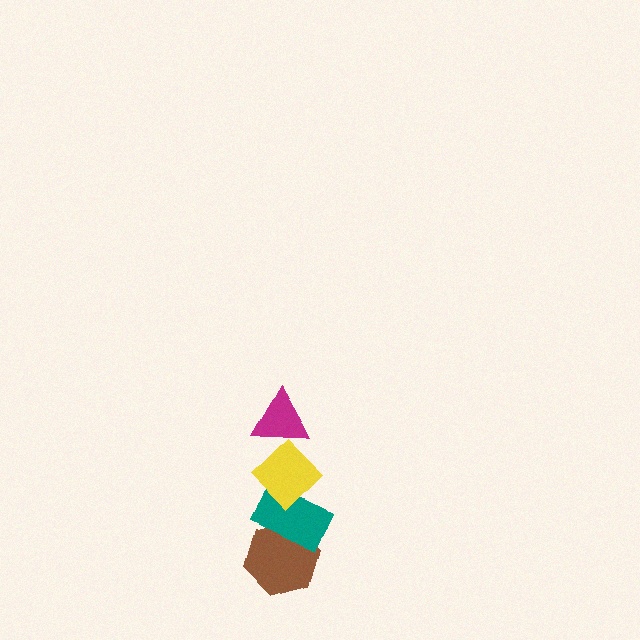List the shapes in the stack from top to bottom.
From top to bottom: the magenta triangle, the yellow diamond, the teal rectangle, the brown hexagon.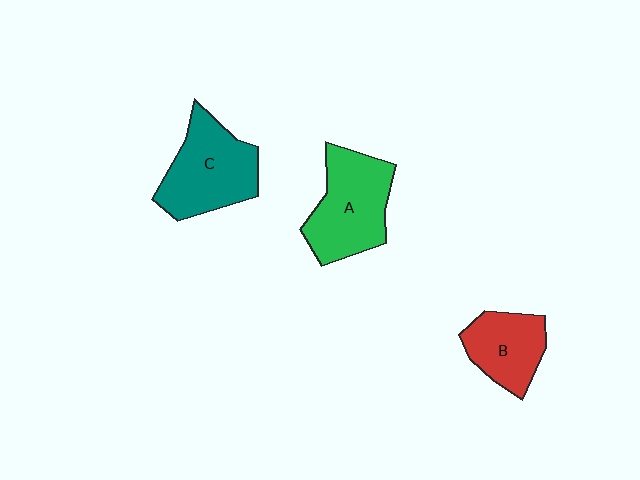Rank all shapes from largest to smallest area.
From largest to smallest: A (green), C (teal), B (red).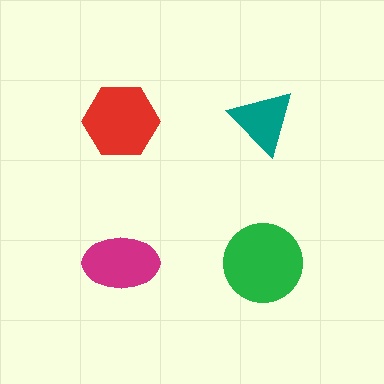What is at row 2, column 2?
A green circle.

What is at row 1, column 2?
A teal triangle.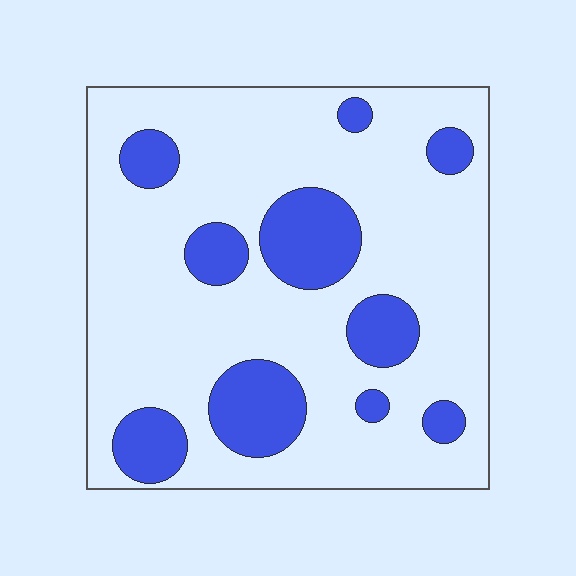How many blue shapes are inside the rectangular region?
10.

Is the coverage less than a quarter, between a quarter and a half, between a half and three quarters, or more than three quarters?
Less than a quarter.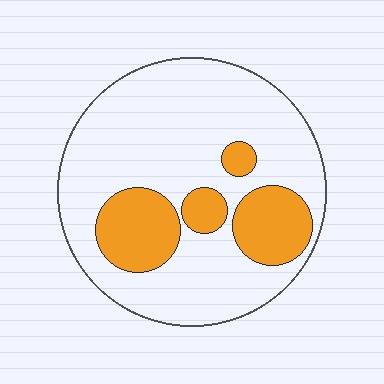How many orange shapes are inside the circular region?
4.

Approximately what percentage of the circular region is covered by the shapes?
Approximately 25%.